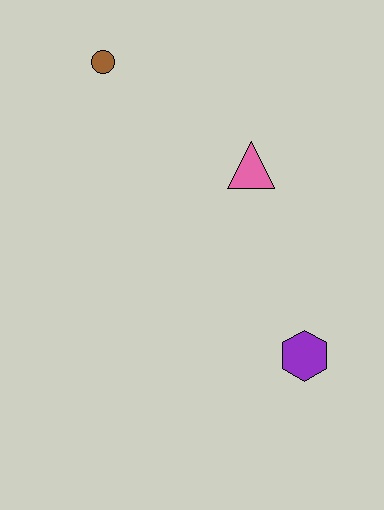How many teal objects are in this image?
There are no teal objects.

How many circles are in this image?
There is 1 circle.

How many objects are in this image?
There are 3 objects.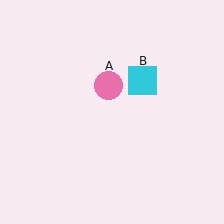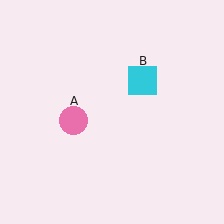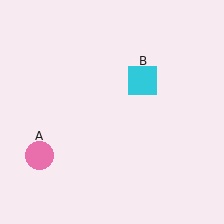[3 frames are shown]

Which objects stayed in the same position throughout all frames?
Cyan square (object B) remained stationary.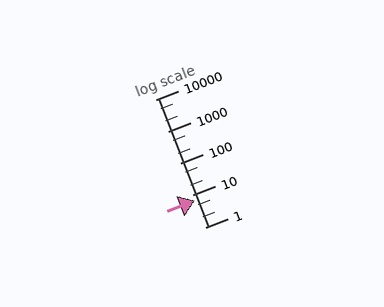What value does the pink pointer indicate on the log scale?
The pointer indicates approximately 6.8.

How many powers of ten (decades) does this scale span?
The scale spans 4 decades, from 1 to 10000.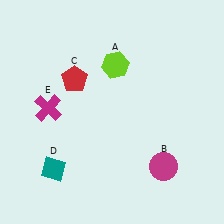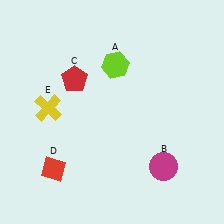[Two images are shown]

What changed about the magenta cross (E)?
In Image 1, E is magenta. In Image 2, it changed to yellow.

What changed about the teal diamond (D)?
In Image 1, D is teal. In Image 2, it changed to red.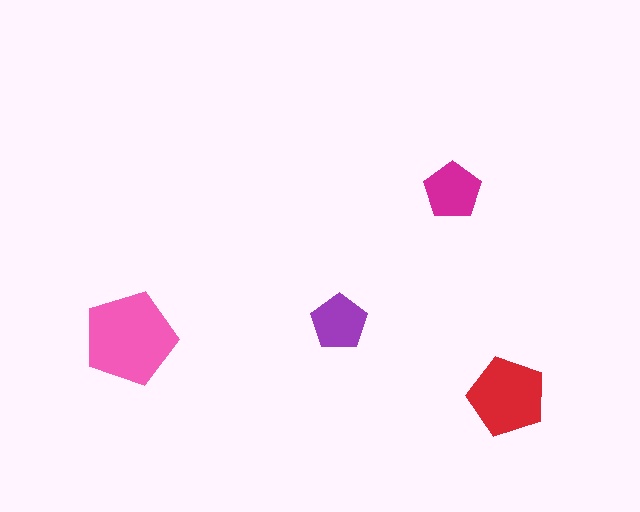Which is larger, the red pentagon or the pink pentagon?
The pink one.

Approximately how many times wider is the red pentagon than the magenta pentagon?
About 1.5 times wider.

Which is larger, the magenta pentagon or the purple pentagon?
The magenta one.